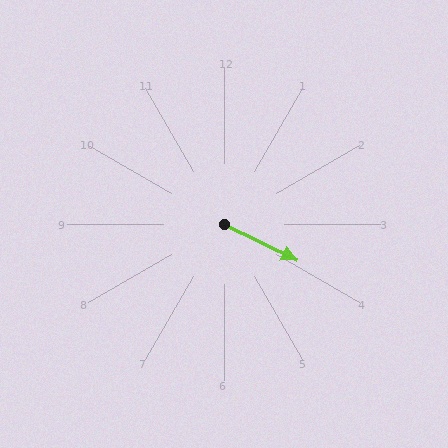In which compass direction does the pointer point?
Southeast.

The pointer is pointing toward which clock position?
Roughly 4 o'clock.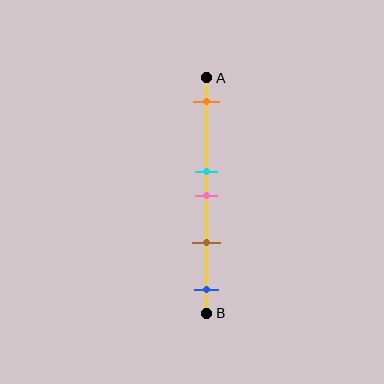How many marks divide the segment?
There are 5 marks dividing the segment.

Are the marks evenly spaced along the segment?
No, the marks are not evenly spaced.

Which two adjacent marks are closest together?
The cyan and pink marks are the closest adjacent pair.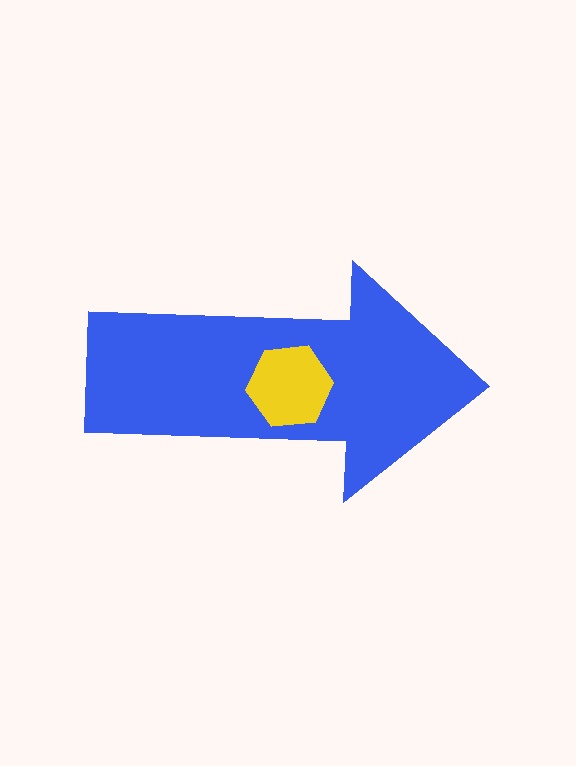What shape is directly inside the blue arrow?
The yellow hexagon.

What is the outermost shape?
The blue arrow.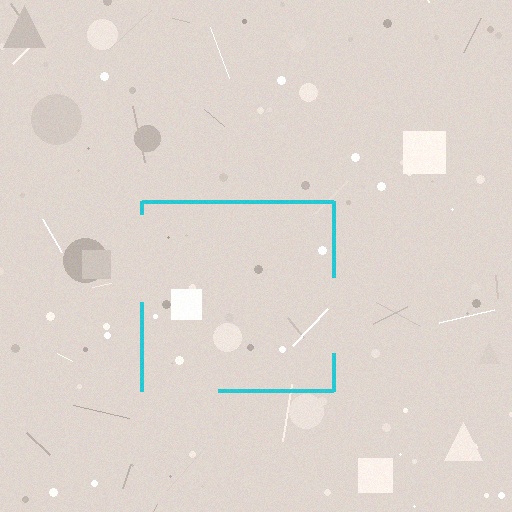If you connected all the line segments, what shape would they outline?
They would outline a square.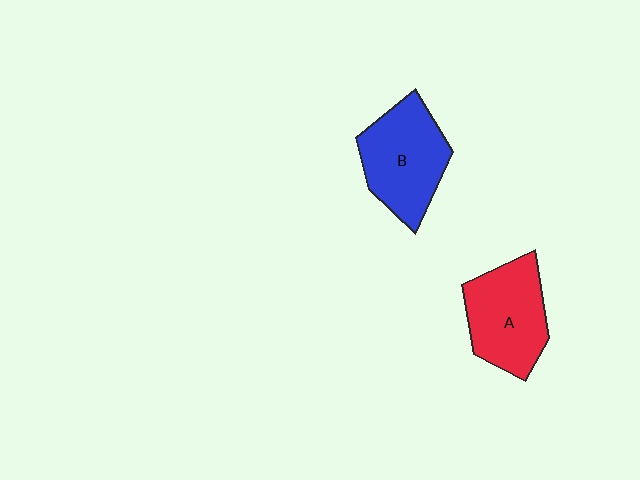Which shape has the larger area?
Shape B (blue).